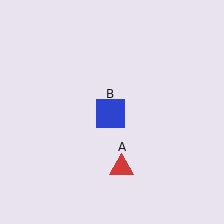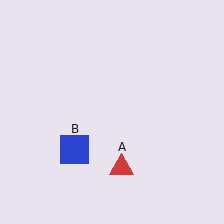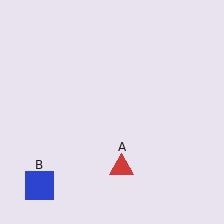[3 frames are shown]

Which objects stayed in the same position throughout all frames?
Red triangle (object A) remained stationary.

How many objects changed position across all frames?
1 object changed position: blue square (object B).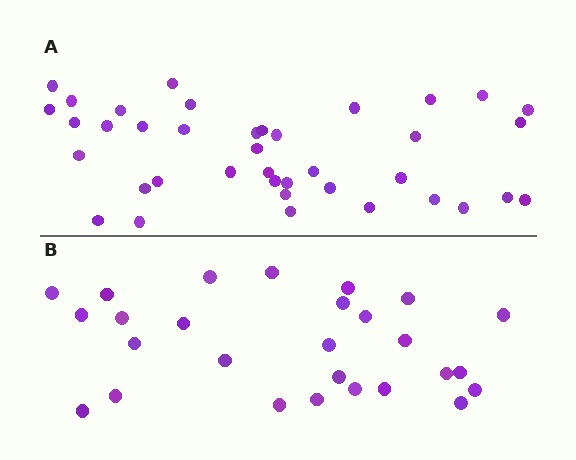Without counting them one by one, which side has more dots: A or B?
Region A (the top region) has more dots.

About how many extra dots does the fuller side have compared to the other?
Region A has roughly 12 or so more dots than region B.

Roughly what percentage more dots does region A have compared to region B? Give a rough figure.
About 45% more.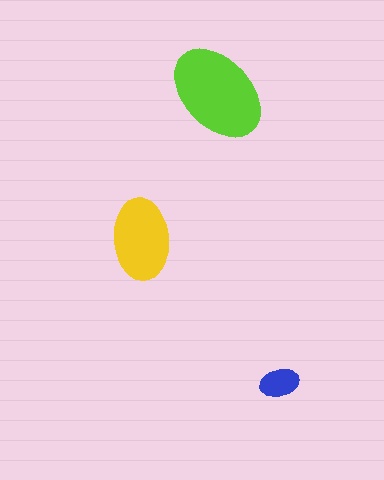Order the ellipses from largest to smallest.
the lime one, the yellow one, the blue one.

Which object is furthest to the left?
The yellow ellipse is leftmost.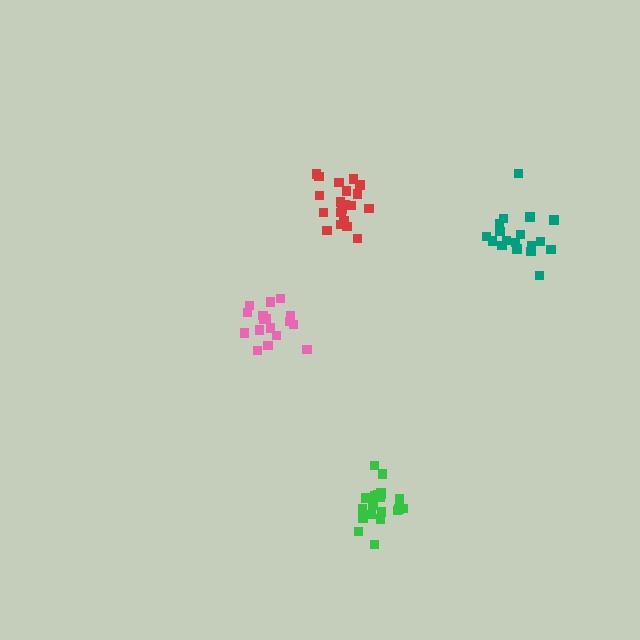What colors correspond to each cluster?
The clusters are colored: green, teal, pink, red.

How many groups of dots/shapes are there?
There are 4 groups.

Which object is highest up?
The red cluster is topmost.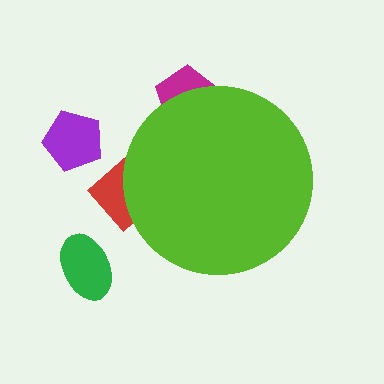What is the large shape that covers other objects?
A lime circle.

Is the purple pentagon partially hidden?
No, the purple pentagon is fully visible.